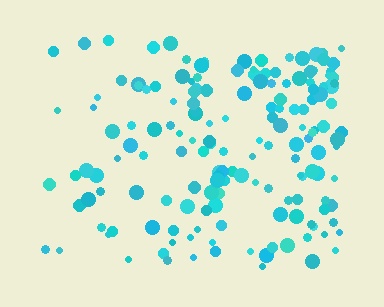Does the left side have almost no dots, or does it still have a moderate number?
Still a moderate number, just noticeably fewer than the right.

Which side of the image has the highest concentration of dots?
The right.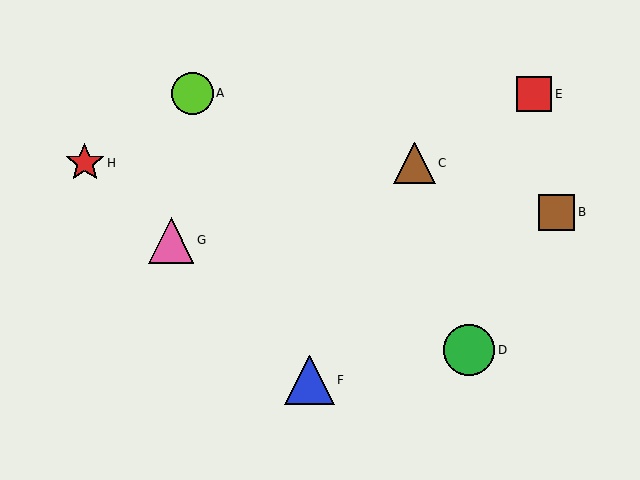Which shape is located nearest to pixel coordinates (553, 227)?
The brown square (labeled B) at (557, 212) is nearest to that location.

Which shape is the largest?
The green circle (labeled D) is the largest.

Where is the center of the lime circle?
The center of the lime circle is at (192, 93).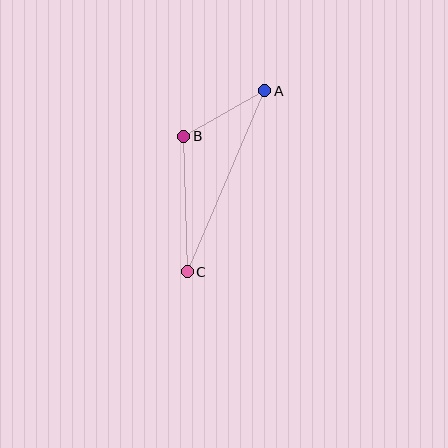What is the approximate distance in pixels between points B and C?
The distance between B and C is approximately 136 pixels.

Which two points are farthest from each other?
Points A and C are farthest from each other.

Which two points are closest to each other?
Points A and B are closest to each other.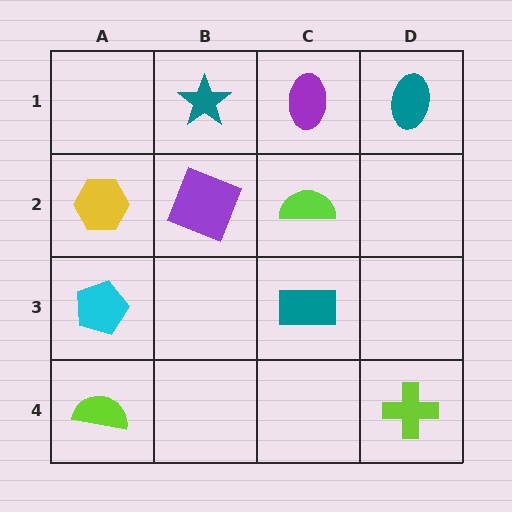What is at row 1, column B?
A teal star.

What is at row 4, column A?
A lime semicircle.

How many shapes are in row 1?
3 shapes.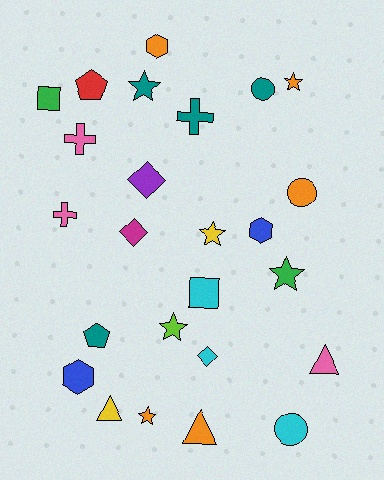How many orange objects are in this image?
There are 5 orange objects.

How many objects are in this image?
There are 25 objects.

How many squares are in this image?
There are 2 squares.